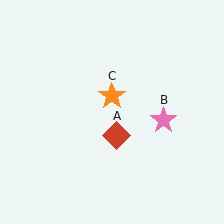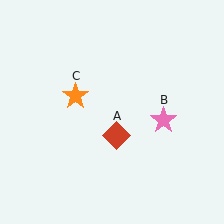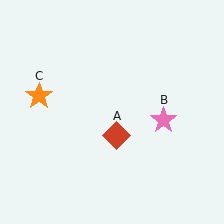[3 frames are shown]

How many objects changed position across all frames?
1 object changed position: orange star (object C).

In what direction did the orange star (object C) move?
The orange star (object C) moved left.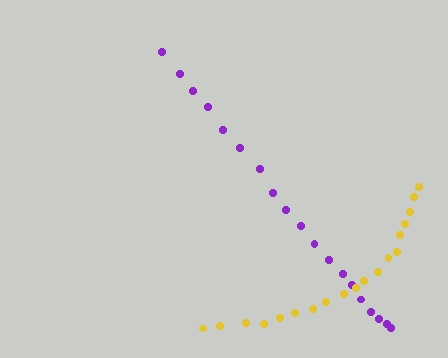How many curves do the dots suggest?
There are 2 distinct paths.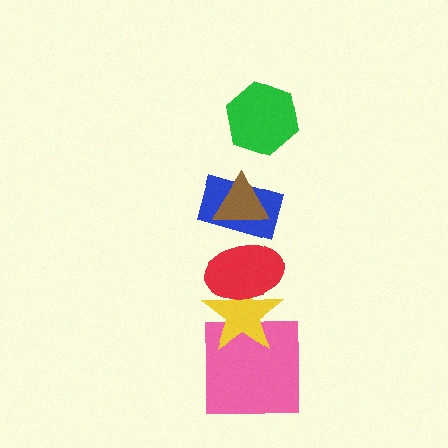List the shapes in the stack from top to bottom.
From top to bottom: the green hexagon, the brown triangle, the blue rectangle, the red ellipse, the yellow star, the pink square.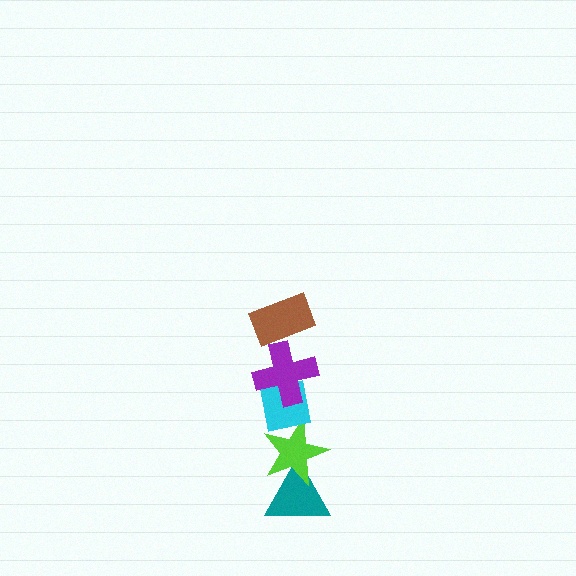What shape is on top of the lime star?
The cyan square is on top of the lime star.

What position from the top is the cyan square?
The cyan square is 3rd from the top.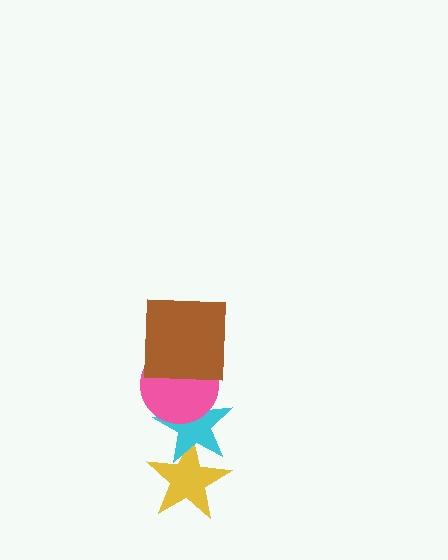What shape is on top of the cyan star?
The pink circle is on top of the cyan star.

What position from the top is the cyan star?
The cyan star is 3rd from the top.